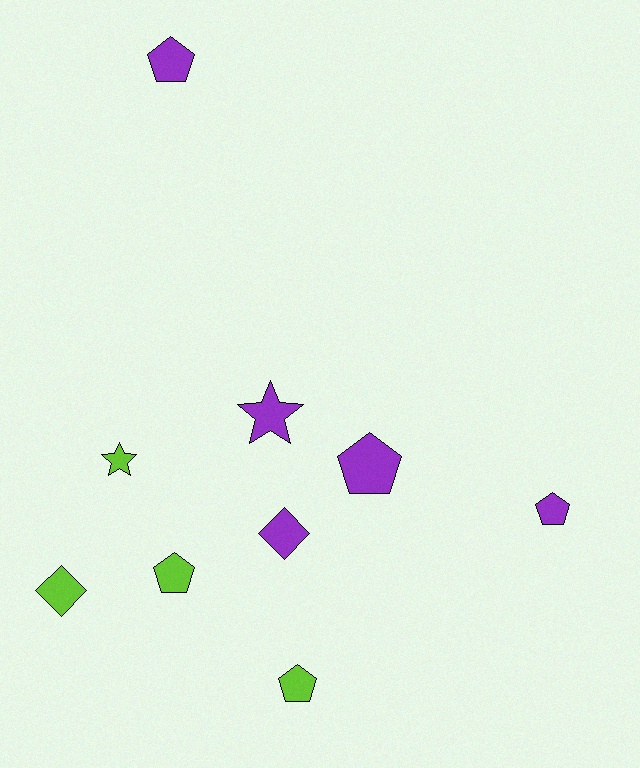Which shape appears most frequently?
Pentagon, with 5 objects.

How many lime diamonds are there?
There is 1 lime diamond.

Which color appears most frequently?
Purple, with 5 objects.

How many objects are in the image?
There are 9 objects.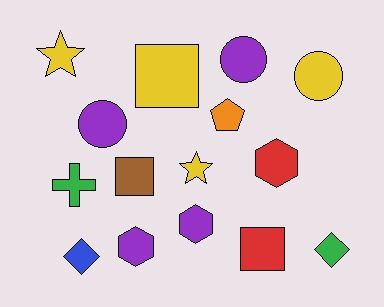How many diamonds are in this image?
There are 2 diamonds.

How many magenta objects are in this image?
There are no magenta objects.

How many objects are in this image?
There are 15 objects.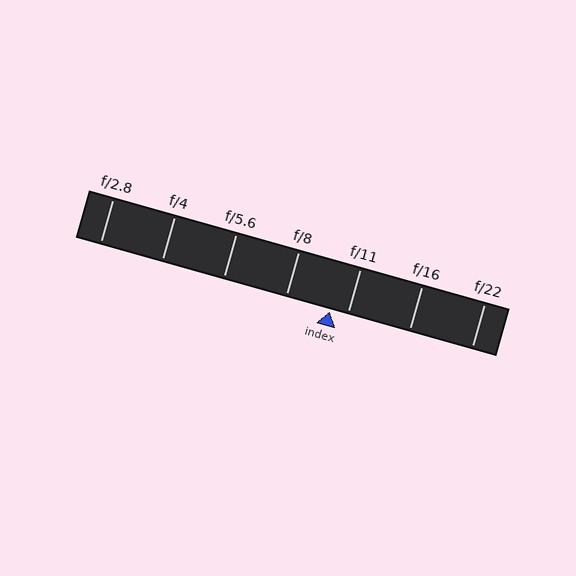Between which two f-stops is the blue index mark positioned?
The index mark is between f/8 and f/11.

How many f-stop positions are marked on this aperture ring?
There are 7 f-stop positions marked.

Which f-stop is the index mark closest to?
The index mark is closest to f/11.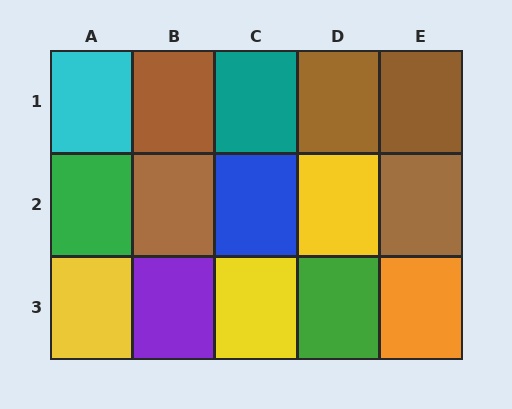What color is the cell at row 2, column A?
Green.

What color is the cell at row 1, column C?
Teal.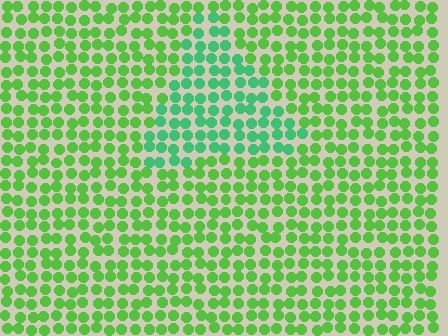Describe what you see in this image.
The image is filled with small lime elements in a uniform arrangement. A triangle-shaped region is visible where the elements are tinted to a slightly different hue, forming a subtle color boundary.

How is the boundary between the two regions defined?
The boundary is defined purely by a slight shift in hue (about 35 degrees). Spacing, size, and orientation are identical on both sides.